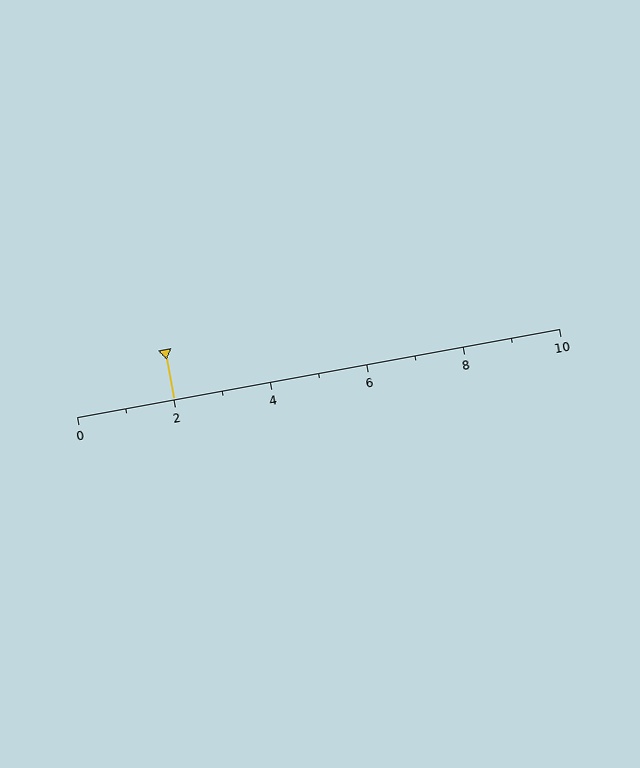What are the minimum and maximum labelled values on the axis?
The axis runs from 0 to 10.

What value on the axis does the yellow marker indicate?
The marker indicates approximately 2.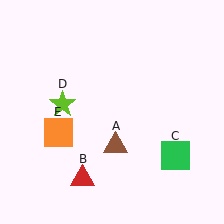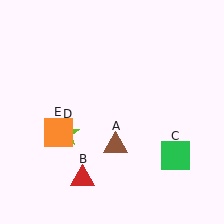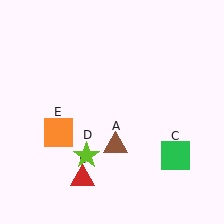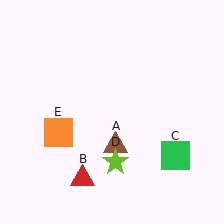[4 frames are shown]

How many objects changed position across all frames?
1 object changed position: lime star (object D).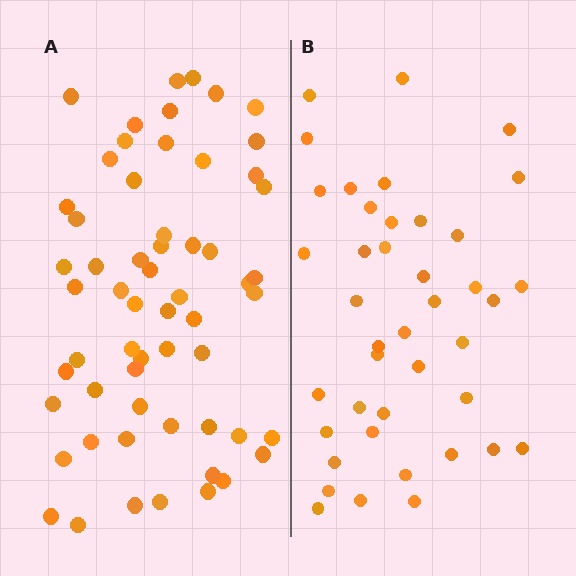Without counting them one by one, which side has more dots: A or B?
Region A (the left region) has more dots.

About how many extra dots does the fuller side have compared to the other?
Region A has approximately 20 more dots than region B.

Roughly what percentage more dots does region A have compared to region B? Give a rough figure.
About 45% more.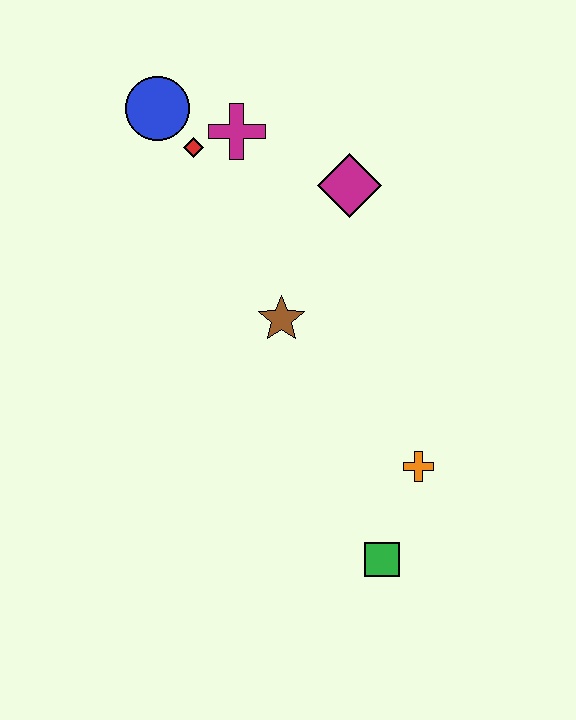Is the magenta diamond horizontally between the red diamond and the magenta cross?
No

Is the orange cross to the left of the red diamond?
No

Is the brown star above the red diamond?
No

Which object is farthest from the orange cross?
The blue circle is farthest from the orange cross.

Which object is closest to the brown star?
The magenta diamond is closest to the brown star.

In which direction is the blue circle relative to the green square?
The blue circle is above the green square.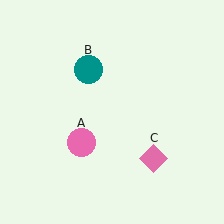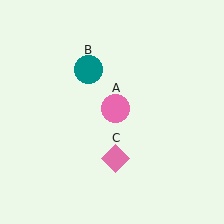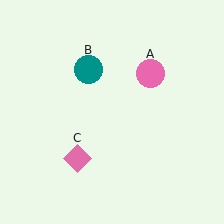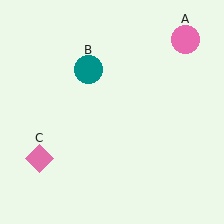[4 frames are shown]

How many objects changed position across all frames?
2 objects changed position: pink circle (object A), pink diamond (object C).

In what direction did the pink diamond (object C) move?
The pink diamond (object C) moved left.